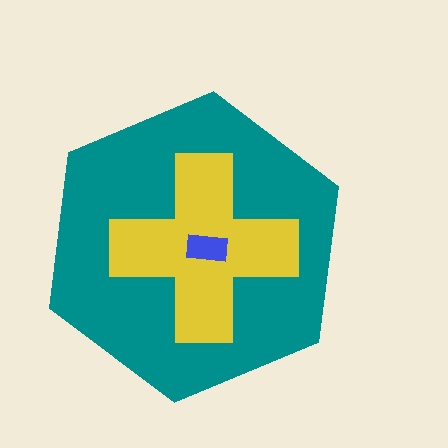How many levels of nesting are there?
3.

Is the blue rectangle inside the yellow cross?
Yes.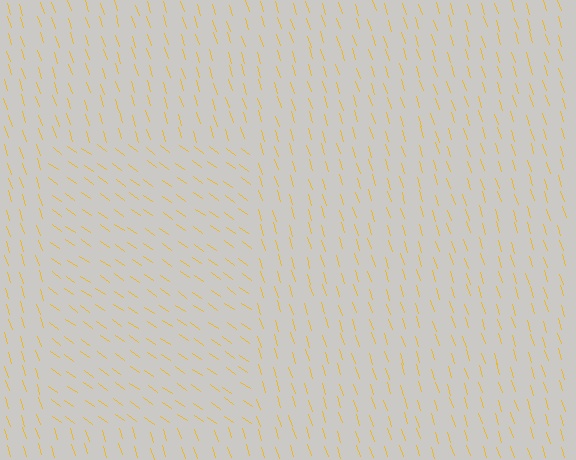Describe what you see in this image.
The image is filled with small yellow line segments. A rectangle region in the image has lines oriented differently from the surrounding lines, creating a visible texture boundary.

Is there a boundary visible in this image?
Yes, there is a texture boundary formed by a change in line orientation.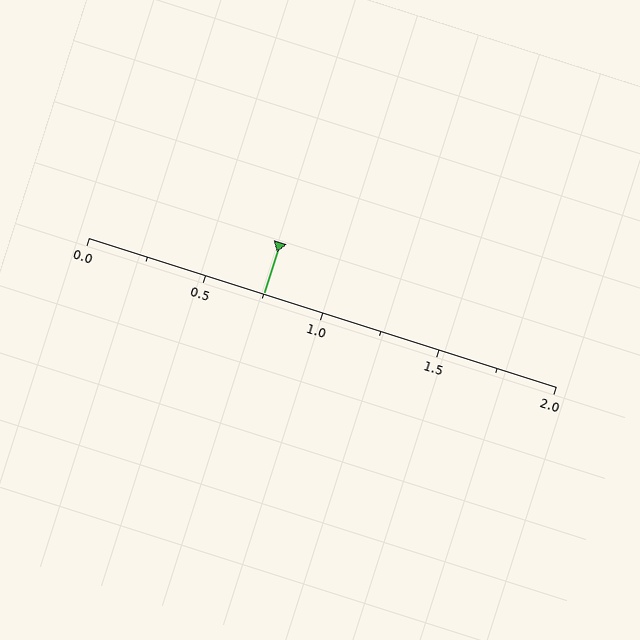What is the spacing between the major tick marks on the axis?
The major ticks are spaced 0.5 apart.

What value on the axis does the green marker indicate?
The marker indicates approximately 0.75.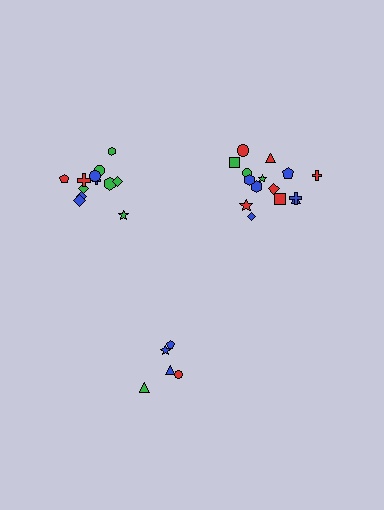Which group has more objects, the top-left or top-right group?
The top-right group.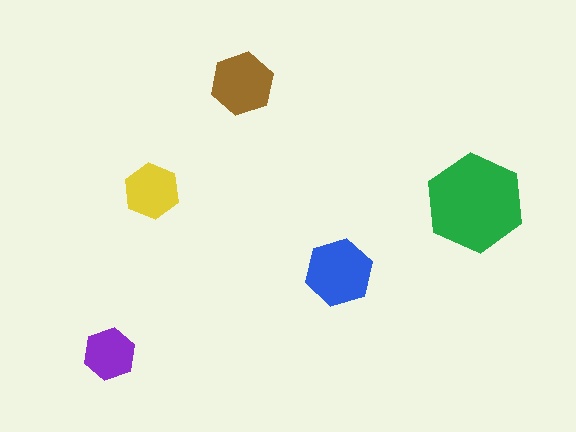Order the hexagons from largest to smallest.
the green one, the blue one, the brown one, the yellow one, the purple one.